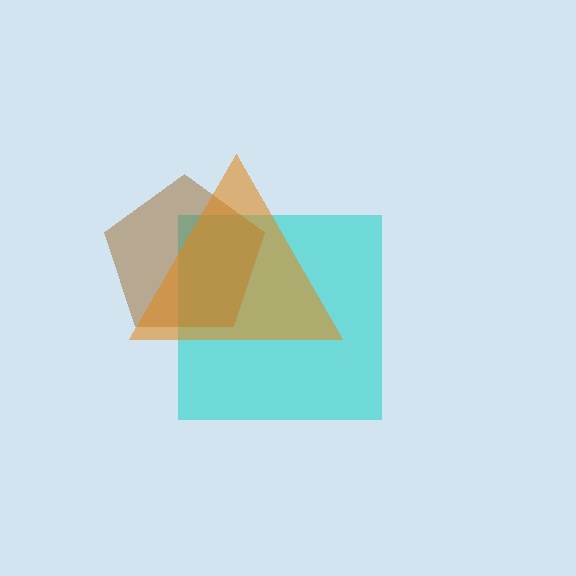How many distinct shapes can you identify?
There are 3 distinct shapes: a cyan square, a brown pentagon, an orange triangle.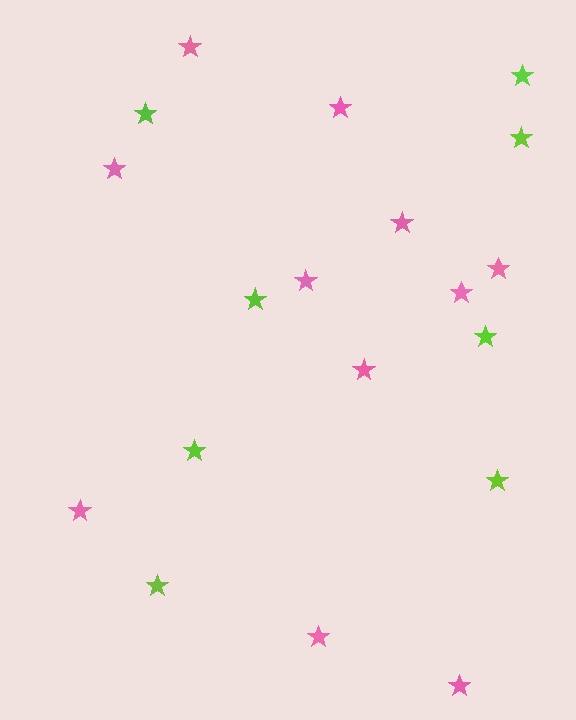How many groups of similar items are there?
There are 2 groups: one group of pink stars (11) and one group of lime stars (8).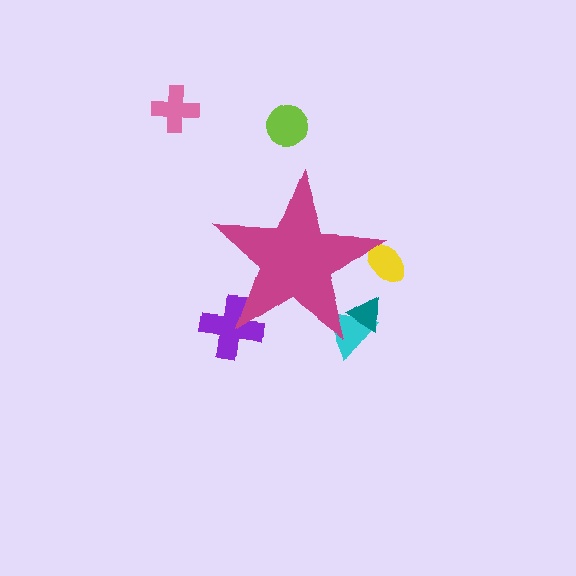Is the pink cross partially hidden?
No, the pink cross is fully visible.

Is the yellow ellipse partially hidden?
Yes, the yellow ellipse is partially hidden behind the magenta star.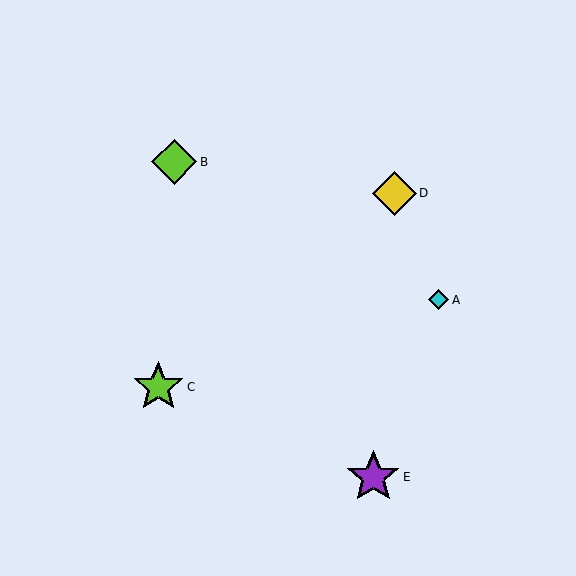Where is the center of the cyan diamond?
The center of the cyan diamond is at (439, 300).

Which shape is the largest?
The purple star (labeled E) is the largest.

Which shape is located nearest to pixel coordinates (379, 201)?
The yellow diamond (labeled D) at (394, 193) is nearest to that location.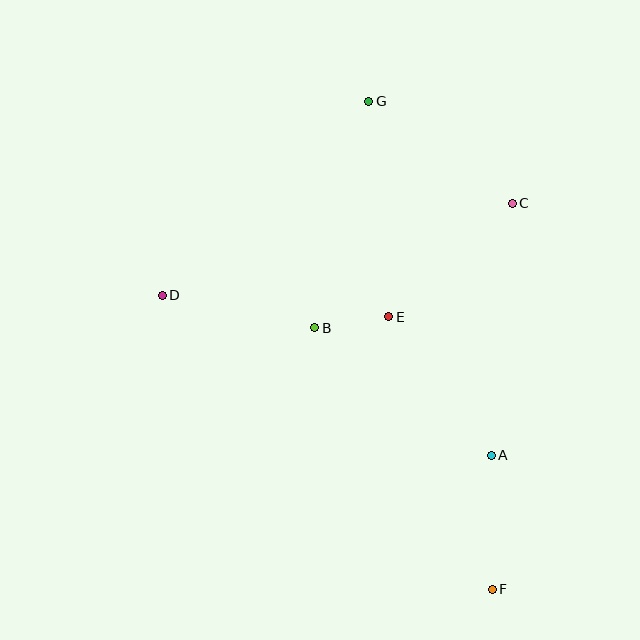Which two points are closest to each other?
Points B and E are closest to each other.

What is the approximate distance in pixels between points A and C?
The distance between A and C is approximately 253 pixels.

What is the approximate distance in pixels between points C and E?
The distance between C and E is approximately 167 pixels.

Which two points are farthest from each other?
Points F and G are farthest from each other.